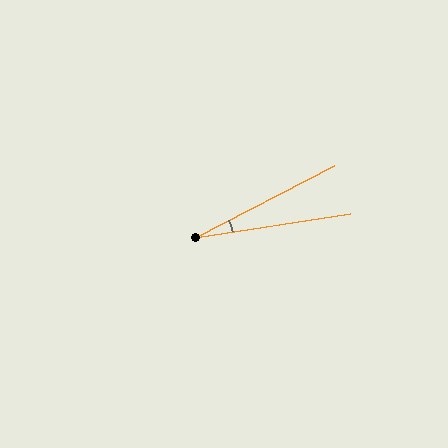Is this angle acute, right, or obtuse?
It is acute.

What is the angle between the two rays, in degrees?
Approximately 19 degrees.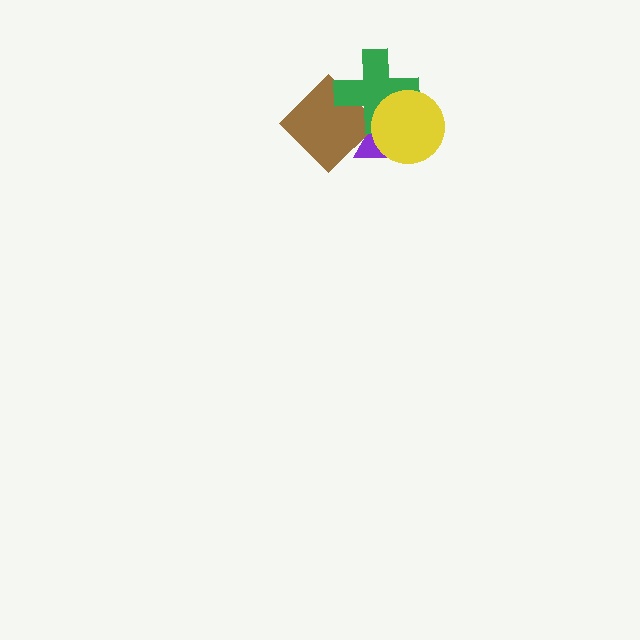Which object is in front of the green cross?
The yellow circle is in front of the green cross.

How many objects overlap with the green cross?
3 objects overlap with the green cross.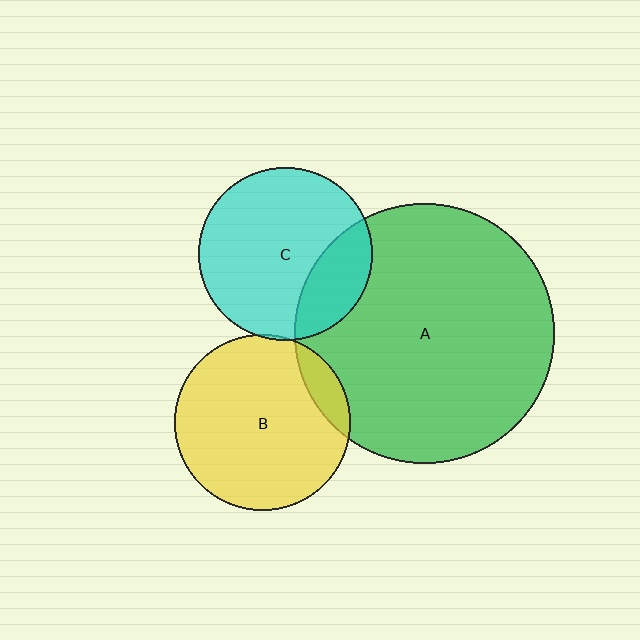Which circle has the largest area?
Circle A (green).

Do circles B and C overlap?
Yes.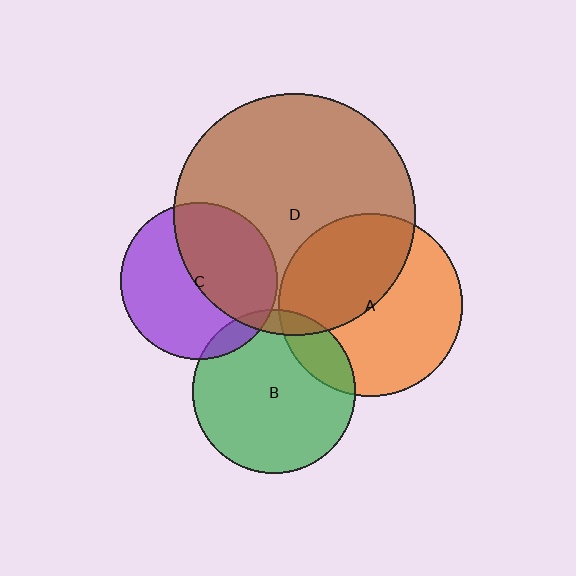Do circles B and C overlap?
Yes.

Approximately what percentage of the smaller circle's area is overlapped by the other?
Approximately 10%.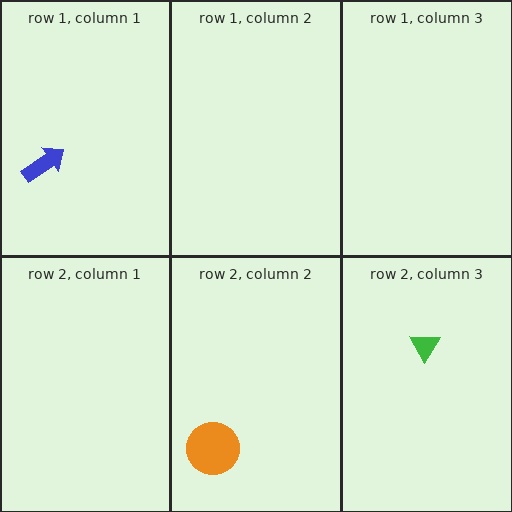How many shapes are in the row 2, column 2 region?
1.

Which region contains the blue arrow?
The row 1, column 1 region.